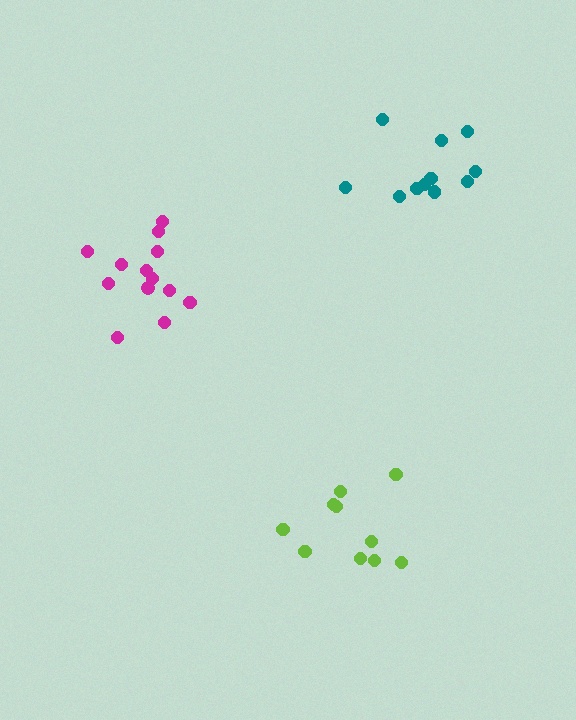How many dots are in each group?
Group 1: 10 dots, Group 2: 11 dots, Group 3: 13 dots (34 total).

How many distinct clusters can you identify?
There are 3 distinct clusters.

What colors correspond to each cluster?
The clusters are colored: lime, teal, magenta.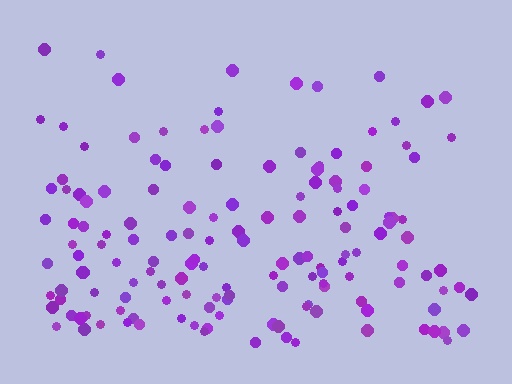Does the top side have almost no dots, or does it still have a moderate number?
Still a moderate number, just noticeably fewer than the bottom.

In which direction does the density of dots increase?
From top to bottom, with the bottom side densest.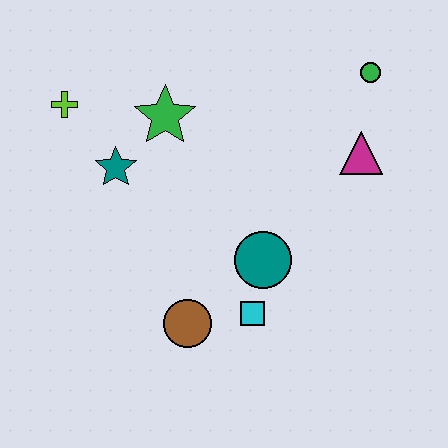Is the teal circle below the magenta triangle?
Yes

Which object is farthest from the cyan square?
The lime cross is farthest from the cyan square.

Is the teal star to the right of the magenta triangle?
No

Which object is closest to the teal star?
The green star is closest to the teal star.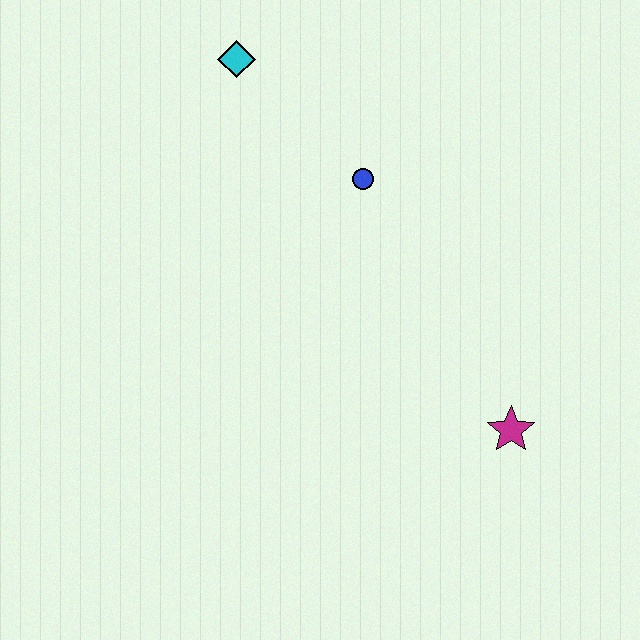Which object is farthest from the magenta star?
The cyan diamond is farthest from the magenta star.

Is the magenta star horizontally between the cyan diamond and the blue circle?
No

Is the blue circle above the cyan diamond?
No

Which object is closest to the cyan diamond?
The blue circle is closest to the cyan diamond.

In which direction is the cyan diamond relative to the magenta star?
The cyan diamond is above the magenta star.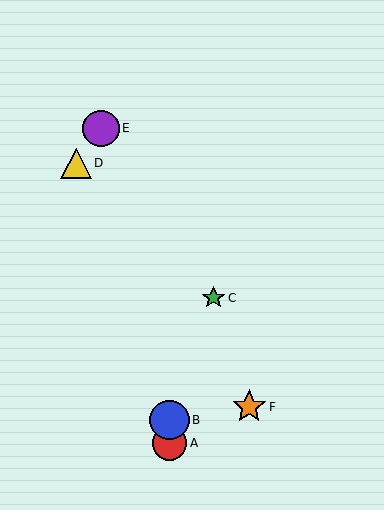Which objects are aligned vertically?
Objects A, B are aligned vertically.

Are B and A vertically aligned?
Yes, both are at x≈169.